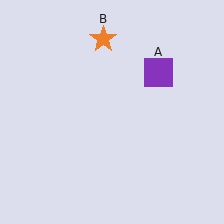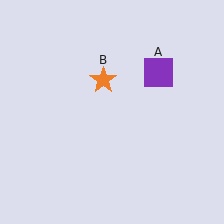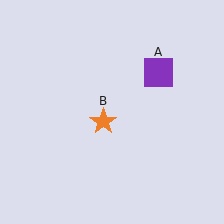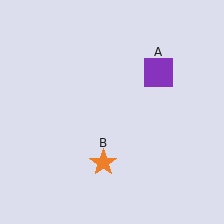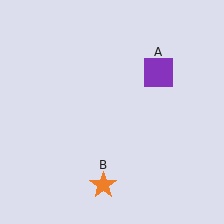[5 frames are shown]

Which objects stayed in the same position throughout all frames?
Purple square (object A) remained stationary.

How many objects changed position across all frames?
1 object changed position: orange star (object B).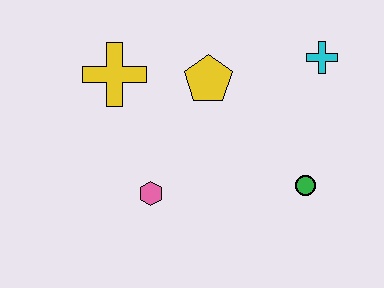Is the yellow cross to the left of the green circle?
Yes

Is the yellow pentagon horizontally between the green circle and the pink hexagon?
Yes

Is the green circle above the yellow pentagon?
No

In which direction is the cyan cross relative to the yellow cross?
The cyan cross is to the right of the yellow cross.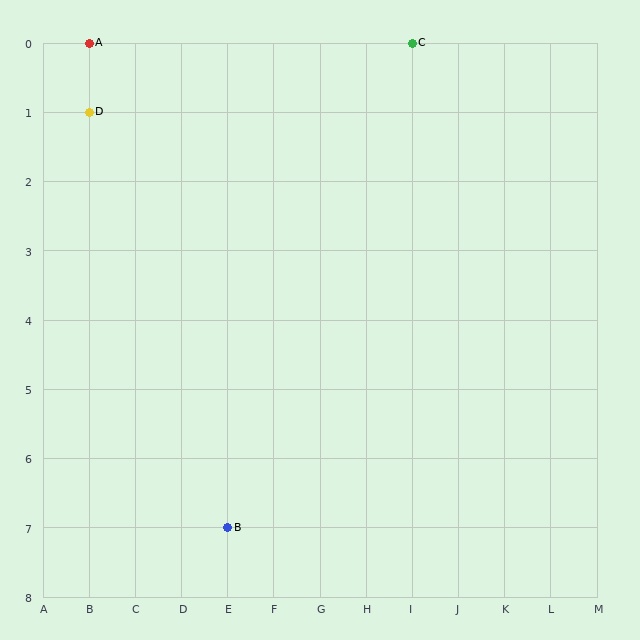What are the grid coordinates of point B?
Point B is at grid coordinates (E, 7).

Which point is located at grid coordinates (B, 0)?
Point A is at (B, 0).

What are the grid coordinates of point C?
Point C is at grid coordinates (I, 0).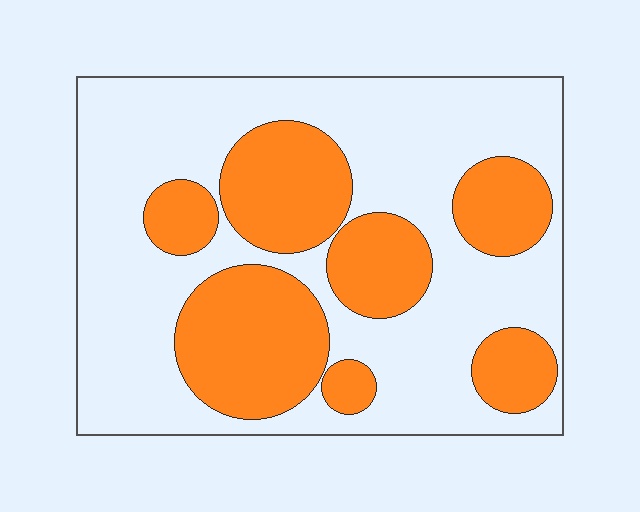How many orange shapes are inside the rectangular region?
7.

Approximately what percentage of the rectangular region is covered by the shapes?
Approximately 35%.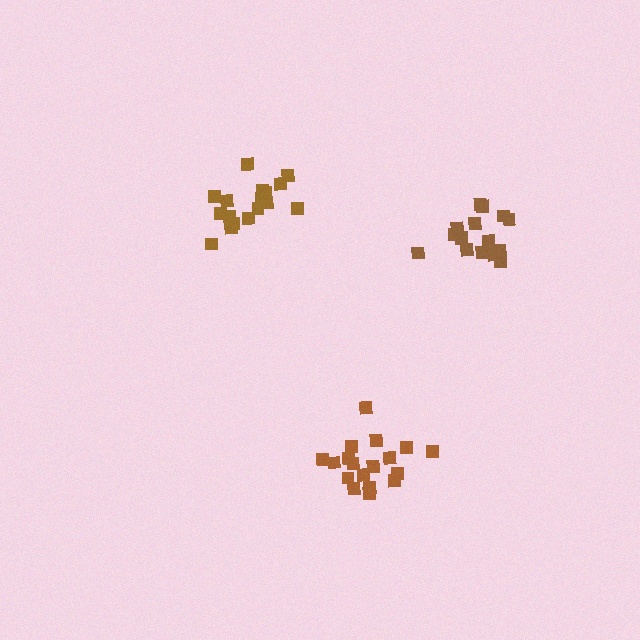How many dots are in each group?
Group 1: 17 dots, Group 2: 17 dots, Group 3: 18 dots (52 total).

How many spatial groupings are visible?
There are 3 spatial groupings.